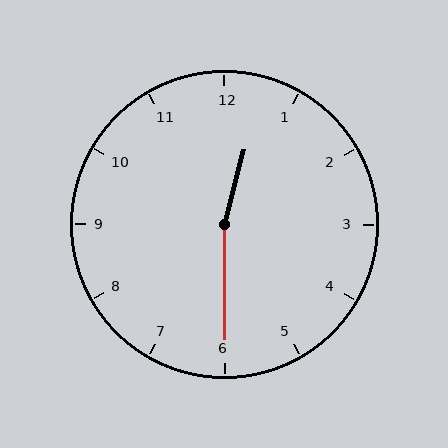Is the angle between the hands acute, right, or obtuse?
It is obtuse.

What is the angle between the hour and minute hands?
Approximately 165 degrees.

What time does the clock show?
12:30.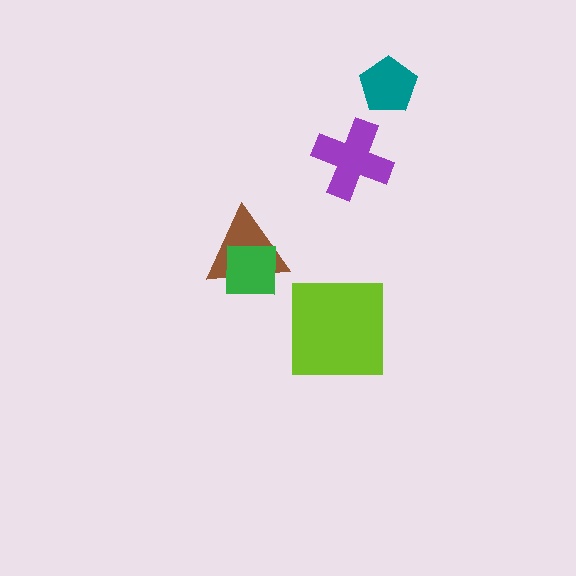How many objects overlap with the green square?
1 object overlaps with the green square.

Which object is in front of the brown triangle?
The green square is in front of the brown triangle.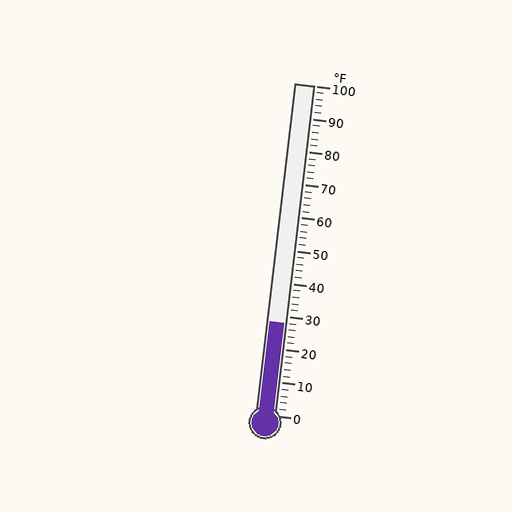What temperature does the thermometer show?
The thermometer shows approximately 28°F.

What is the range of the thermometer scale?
The thermometer scale ranges from 0°F to 100°F.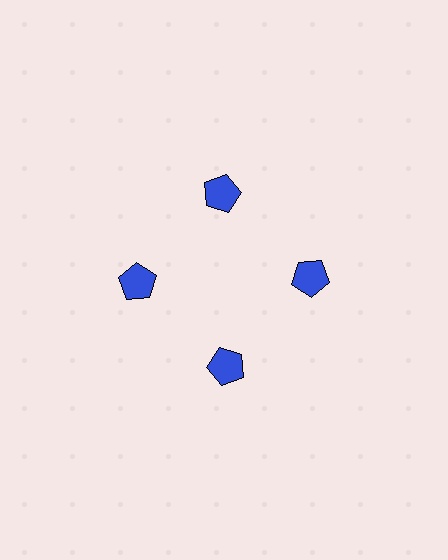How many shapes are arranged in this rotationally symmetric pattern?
There are 4 shapes, arranged in 4 groups of 1.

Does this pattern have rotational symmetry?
Yes, this pattern has 4-fold rotational symmetry. It looks the same after rotating 90 degrees around the center.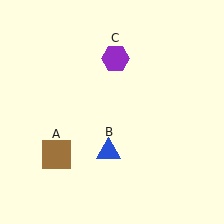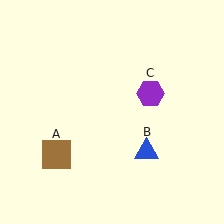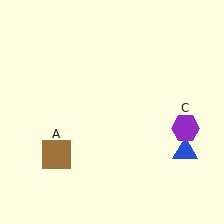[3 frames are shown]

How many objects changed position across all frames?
2 objects changed position: blue triangle (object B), purple hexagon (object C).